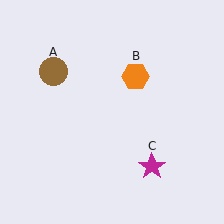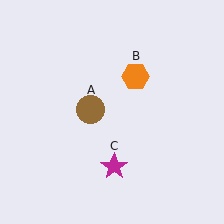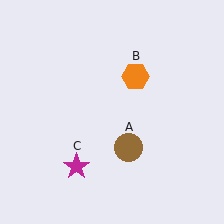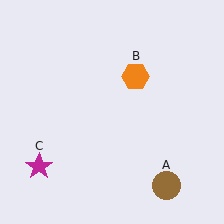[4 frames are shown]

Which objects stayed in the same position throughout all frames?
Orange hexagon (object B) remained stationary.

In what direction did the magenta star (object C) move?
The magenta star (object C) moved left.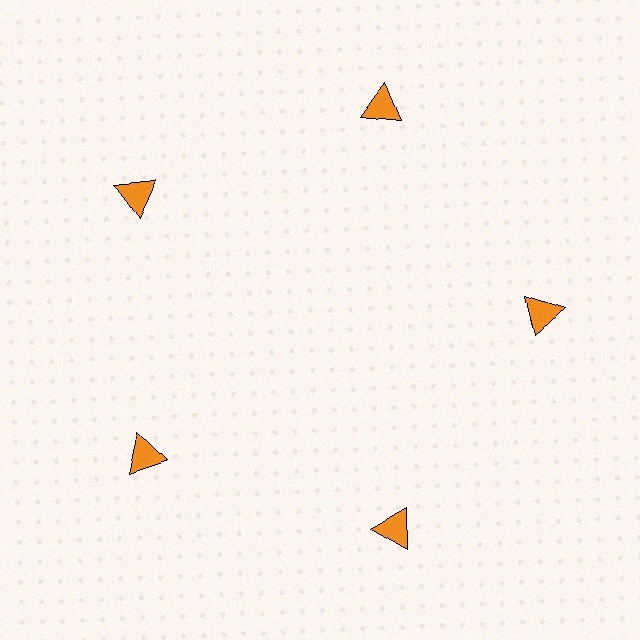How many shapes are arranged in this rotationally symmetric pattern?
There are 5 shapes, arranged in 5 groups of 1.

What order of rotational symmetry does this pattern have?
This pattern has 5-fold rotational symmetry.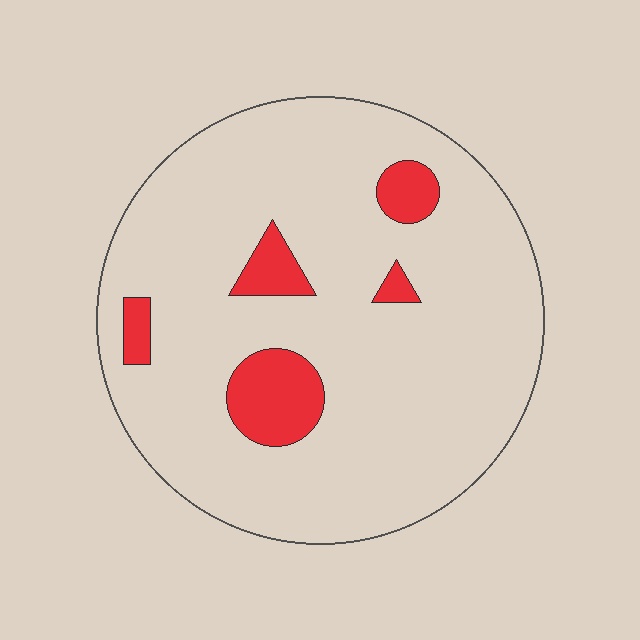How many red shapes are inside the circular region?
5.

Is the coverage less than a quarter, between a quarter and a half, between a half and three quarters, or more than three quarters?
Less than a quarter.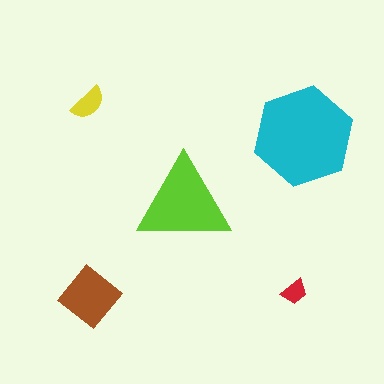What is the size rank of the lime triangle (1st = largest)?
2nd.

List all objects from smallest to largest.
The red trapezoid, the yellow semicircle, the brown diamond, the lime triangle, the cyan hexagon.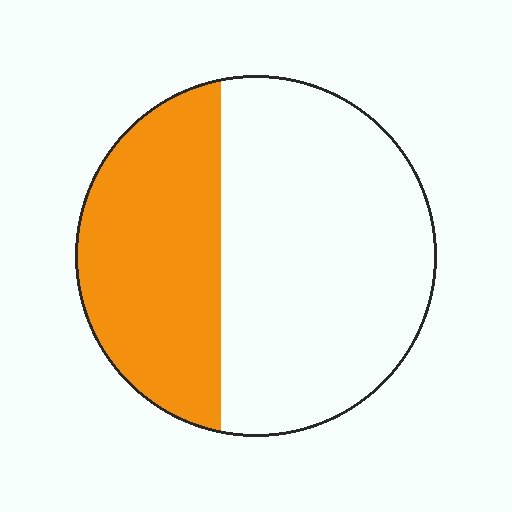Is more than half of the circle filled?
No.